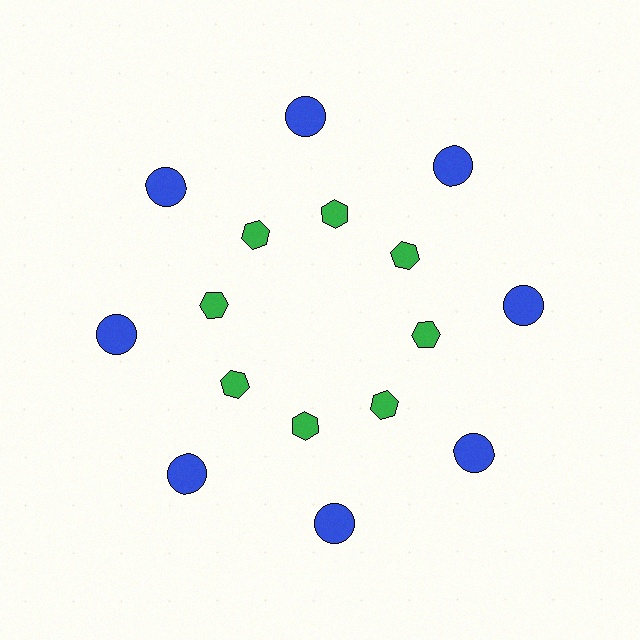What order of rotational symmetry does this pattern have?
This pattern has 8-fold rotational symmetry.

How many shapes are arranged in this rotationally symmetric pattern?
There are 16 shapes, arranged in 8 groups of 2.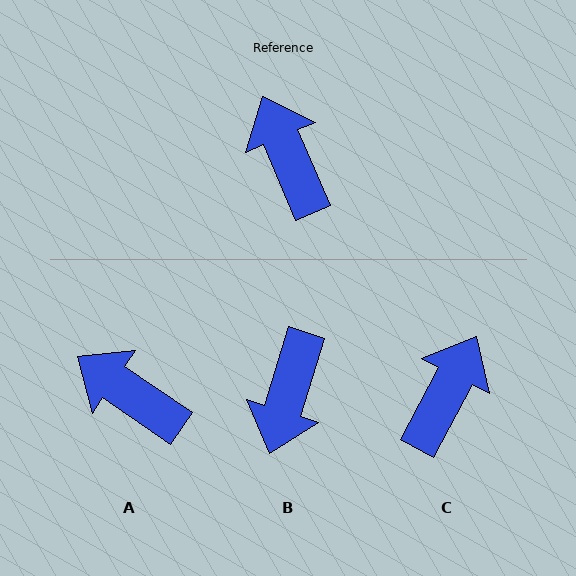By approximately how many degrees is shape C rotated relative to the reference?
Approximately 51 degrees clockwise.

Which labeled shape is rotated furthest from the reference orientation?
B, about 139 degrees away.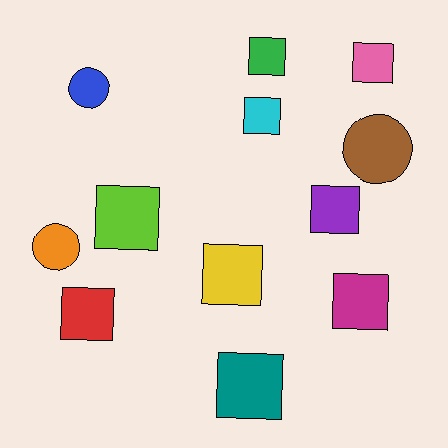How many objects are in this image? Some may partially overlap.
There are 12 objects.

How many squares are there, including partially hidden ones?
There are 9 squares.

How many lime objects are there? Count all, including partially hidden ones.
There is 1 lime object.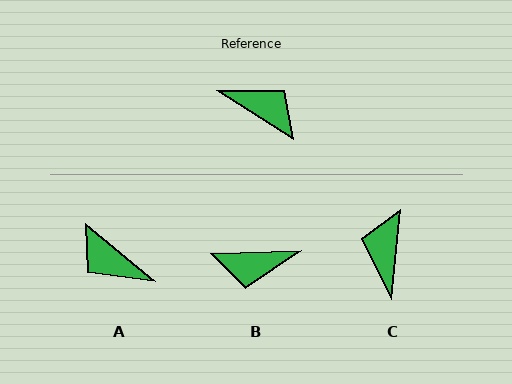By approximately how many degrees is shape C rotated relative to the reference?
Approximately 116 degrees counter-clockwise.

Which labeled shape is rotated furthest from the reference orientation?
A, about 172 degrees away.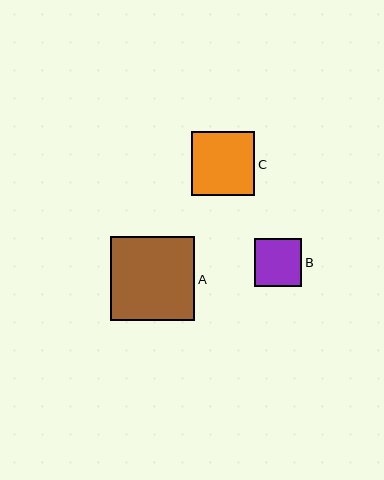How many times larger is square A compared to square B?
Square A is approximately 1.8 times the size of square B.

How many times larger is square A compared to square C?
Square A is approximately 1.3 times the size of square C.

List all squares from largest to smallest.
From largest to smallest: A, C, B.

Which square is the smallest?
Square B is the smallest with a size of approximately 48 pixels.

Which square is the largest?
Square A is the largest with a size of approximately 84 pixels.